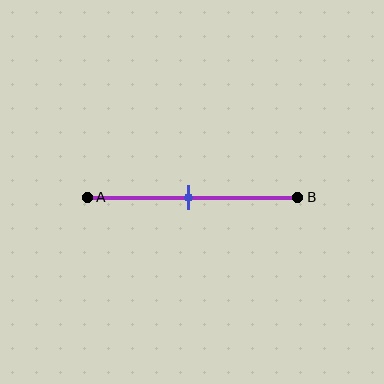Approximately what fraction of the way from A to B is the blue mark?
The blue mark is approximately 50% of the way from A to B.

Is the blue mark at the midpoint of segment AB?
Yes, the mark is approximately at the midpoint.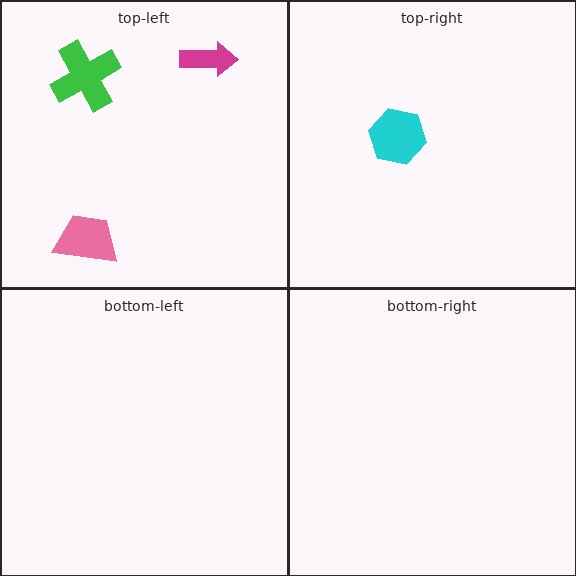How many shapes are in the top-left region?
3.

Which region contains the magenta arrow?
The top-left region.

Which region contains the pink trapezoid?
The top-left region.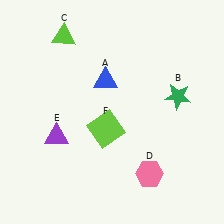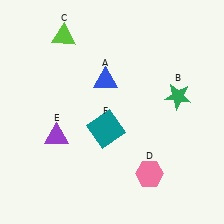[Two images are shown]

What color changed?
The square (F) changed from lime in Image 1 to teal in Image 2.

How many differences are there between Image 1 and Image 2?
There is 1 difference between the two images.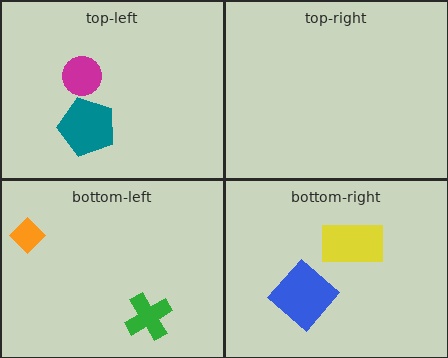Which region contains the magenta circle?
The top-left region.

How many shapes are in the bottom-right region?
2.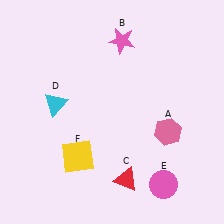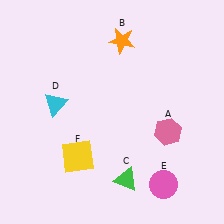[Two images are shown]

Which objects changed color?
B changed from pink to orange. C changed from red to green.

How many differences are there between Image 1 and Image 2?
There are 2 differences between the two images.